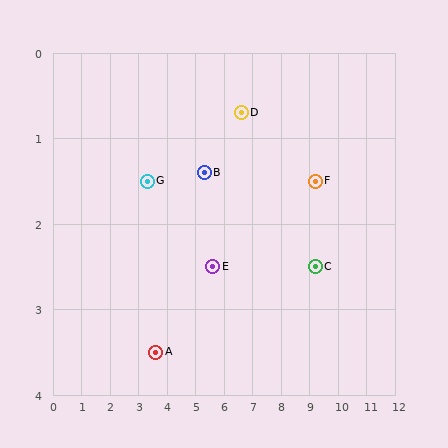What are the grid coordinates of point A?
Point A is at approximately (3.6, 3.5).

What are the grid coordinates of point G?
Point G is at approximately (3.3, 1.5).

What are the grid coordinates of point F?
Point F is at approximately (9.2, 1.5).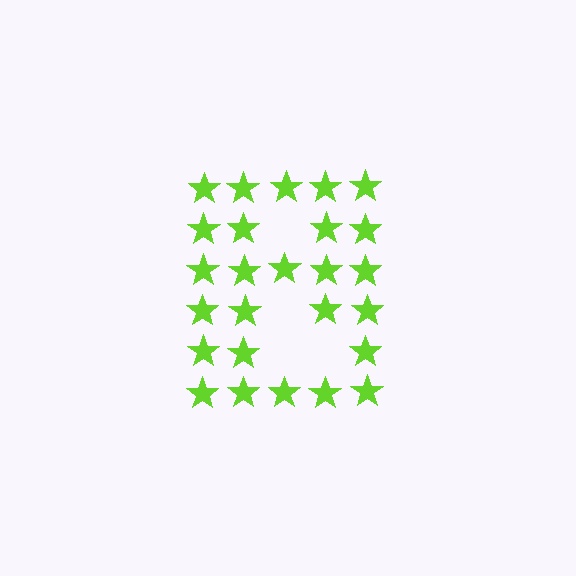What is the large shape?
The large shape is the letter B.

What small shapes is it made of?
It is made of small stars.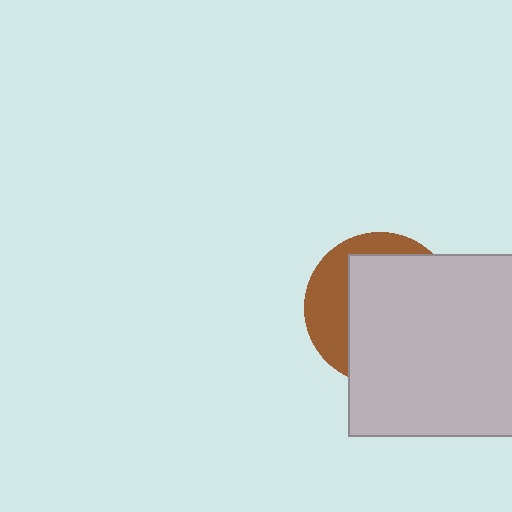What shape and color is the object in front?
The object in front is a light gray rectangle.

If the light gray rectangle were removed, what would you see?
You would see the complete brown circle.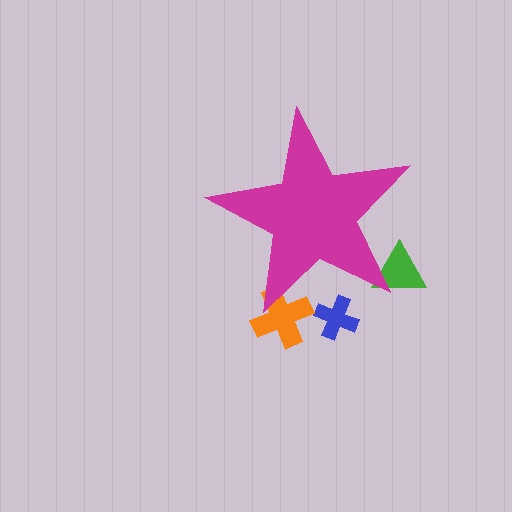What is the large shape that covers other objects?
A magenta star.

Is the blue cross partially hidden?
Yes, the blue cross is partially hidden behind the magenta star.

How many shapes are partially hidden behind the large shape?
3 shapes are partially hidden.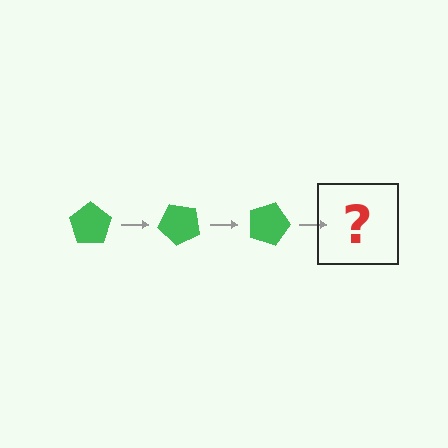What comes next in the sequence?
The next element should be a green pentagon rotated 135 degrees.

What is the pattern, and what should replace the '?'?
The pattern is that the pentagon rotates 45 degrees each step. The '?' should be a green pentagon rotated 135 degrees.